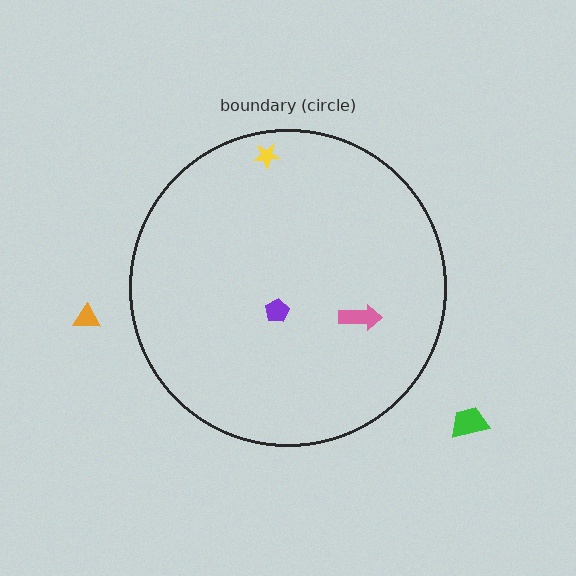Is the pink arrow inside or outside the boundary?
Inside.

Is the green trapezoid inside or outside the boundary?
Outside.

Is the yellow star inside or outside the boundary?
Inside.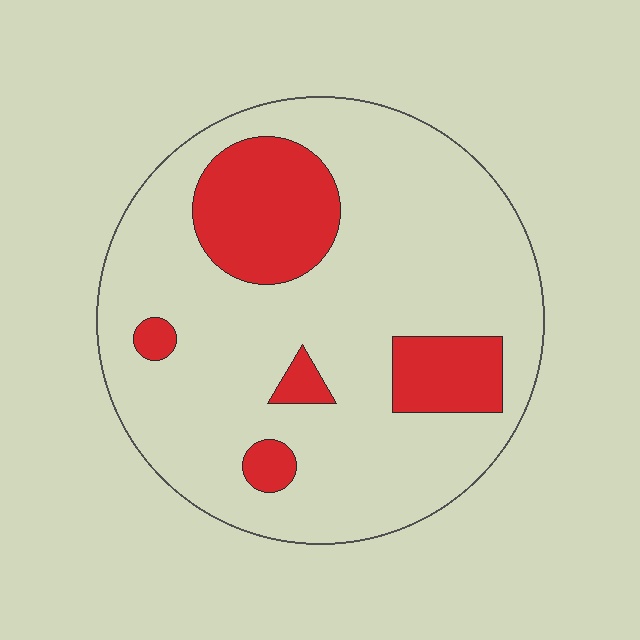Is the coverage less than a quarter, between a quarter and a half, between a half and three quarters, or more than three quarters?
Less than a quarter.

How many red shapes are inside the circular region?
5.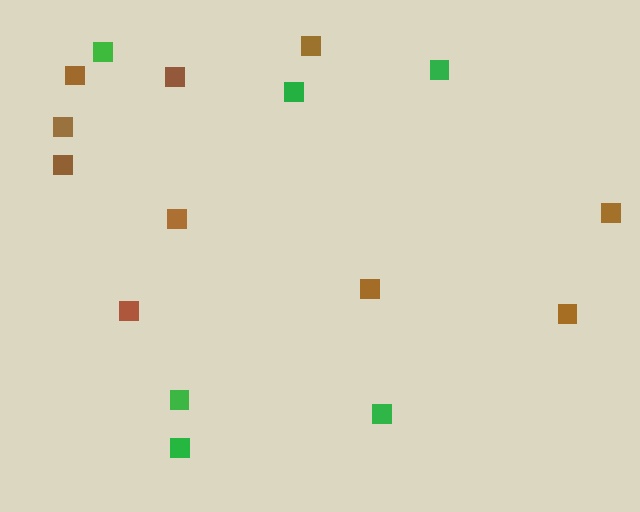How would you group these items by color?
There are 2 groups: one group of green squares (6) and one group of brown squares (10).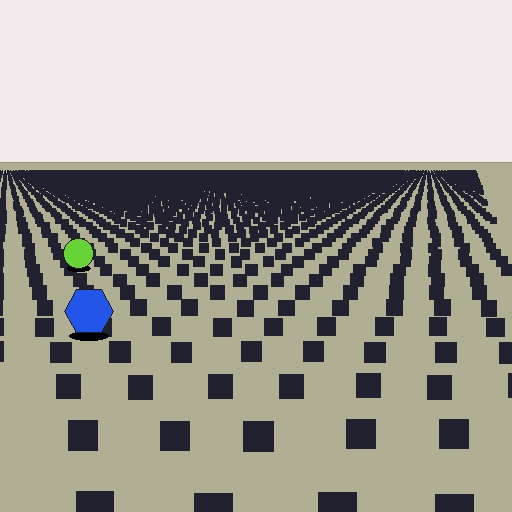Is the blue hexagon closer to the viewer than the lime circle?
Yes. The blue hexagon is closer — you can tell from the texture gradient: the ground texture is coarser near it.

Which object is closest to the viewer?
The blue hexagon is closest. The texture marks near it are larger and more spread out.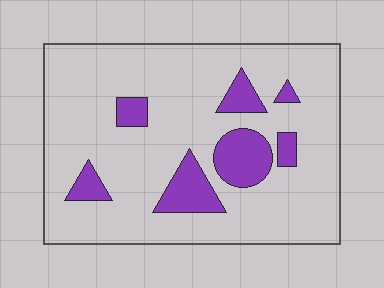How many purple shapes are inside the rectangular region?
7.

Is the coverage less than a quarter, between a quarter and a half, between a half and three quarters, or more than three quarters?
Less than a quarter.